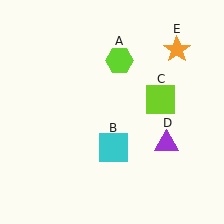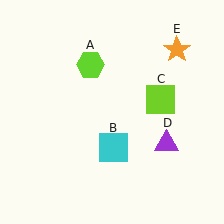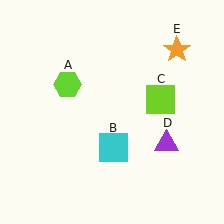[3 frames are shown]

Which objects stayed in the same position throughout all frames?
Cyan square (object B) and lime square (object C) and purple triangle (object D) and orange star (object E) remained stationary.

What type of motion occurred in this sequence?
The lime hexagon (object A) rotated counterclockwise around the center of the scene.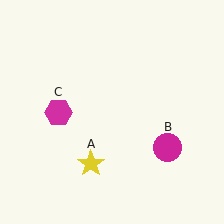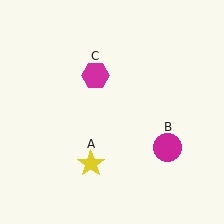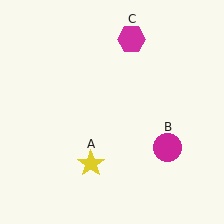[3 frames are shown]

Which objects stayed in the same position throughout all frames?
Yellow star (object A) and magenta circle (object B) remained stationary.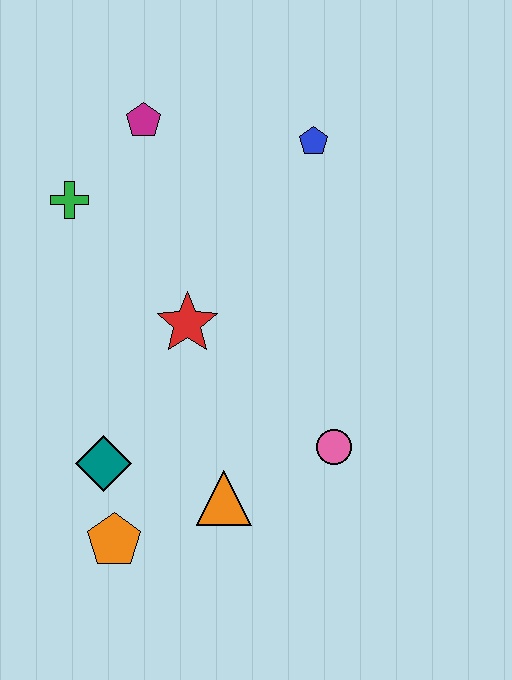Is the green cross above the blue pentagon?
No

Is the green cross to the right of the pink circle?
No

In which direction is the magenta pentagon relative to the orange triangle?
The magenta pentagon is above the orange triangle.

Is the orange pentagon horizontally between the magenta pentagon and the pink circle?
No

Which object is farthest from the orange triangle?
The magenta pentagon is farthest from the orange triangle.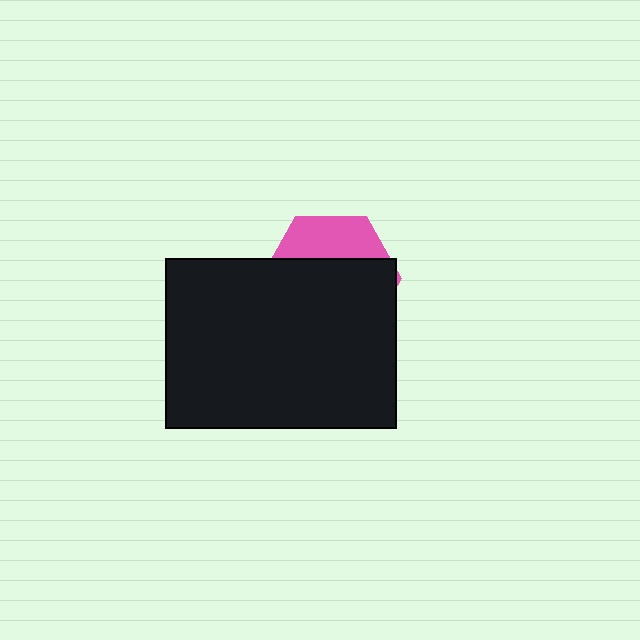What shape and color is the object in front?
The object in front is a black rectangle.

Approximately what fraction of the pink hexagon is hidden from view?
Roughly 70% of the pink hexagon is hidden behind the black rectangle.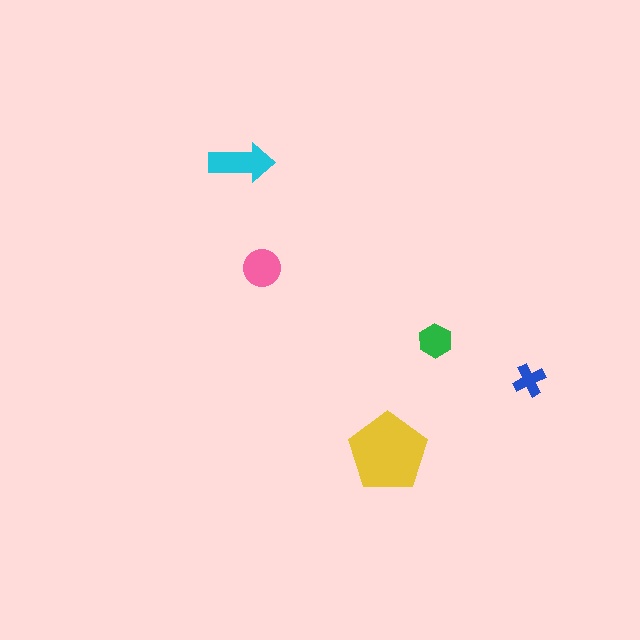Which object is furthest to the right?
The blue cross is rightmost.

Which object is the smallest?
The blue cross.